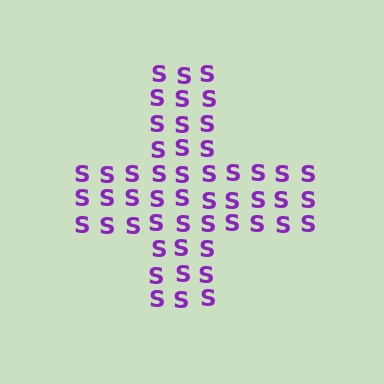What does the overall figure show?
The overall figure shows a cross.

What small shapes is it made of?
It is made of small letter S's.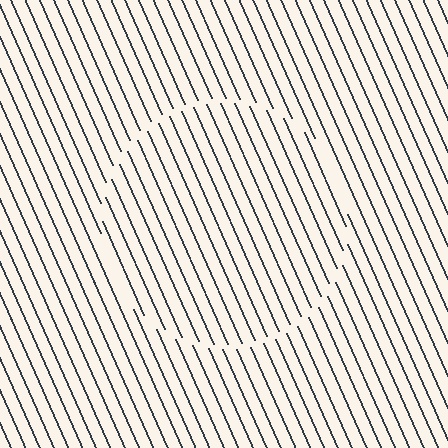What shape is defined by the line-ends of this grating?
An illusory circle. The interior of the shape contains the same grating, shifted by half a period — the contour is defined by the phase discontinuity where line-ends from the inner and outer gratings abut.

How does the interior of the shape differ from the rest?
The interior of the shape contains the same grating, shifted by half a period — the contour is defined by the phase discontinuity where line-ends from the inner and outer gratings abut.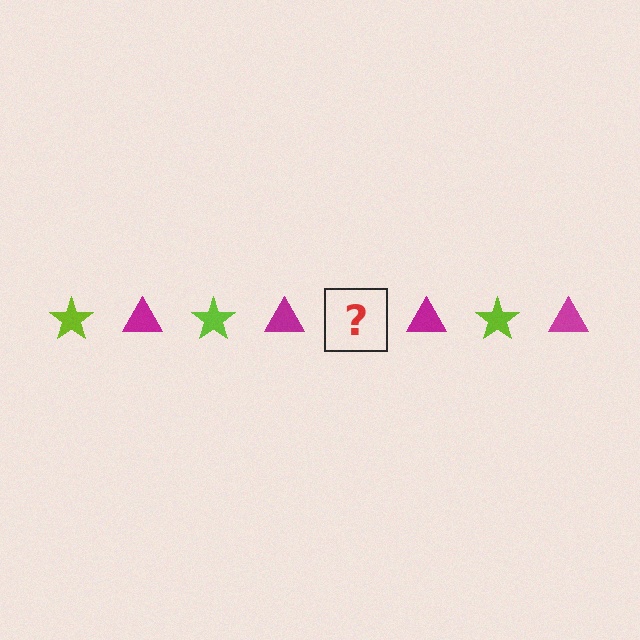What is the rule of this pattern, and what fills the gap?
The rule is that the pattern alternates between lime star and magenta triangle. The gap should be filled with a lime star.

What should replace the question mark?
The question mark should be replaced with a lime star.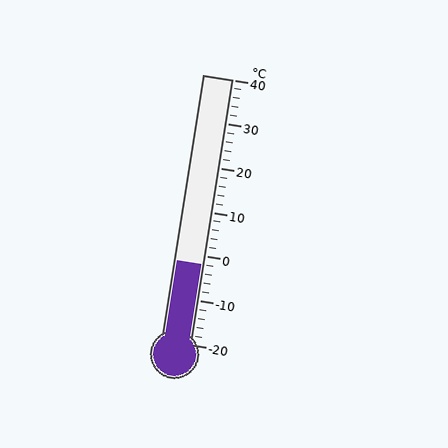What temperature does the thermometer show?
The thermometer shows approximately -2°C.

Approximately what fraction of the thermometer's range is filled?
The thermometer is filled to approximately 30% of its range.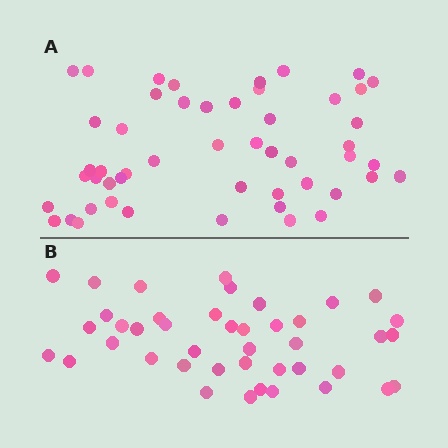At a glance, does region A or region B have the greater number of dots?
Region A (the top region) has more dots.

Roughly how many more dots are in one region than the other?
Region A has roughly 8 or so more dots than region B.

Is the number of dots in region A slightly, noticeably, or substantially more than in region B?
Region A has only slightly more — the two regions are fairly close. The ratio is roughly 1.2 to 1.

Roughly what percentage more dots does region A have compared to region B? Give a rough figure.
About 20% more.